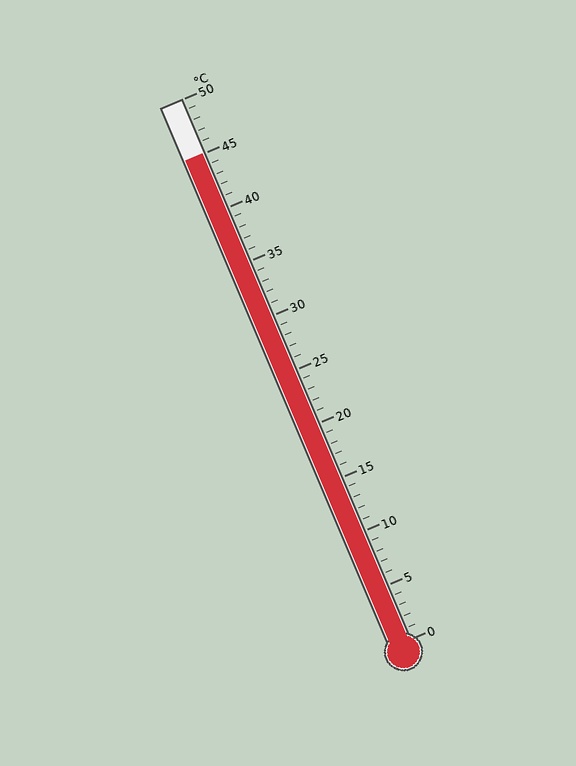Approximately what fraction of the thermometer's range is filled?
The thermometer is filled to approximately 90% of its range.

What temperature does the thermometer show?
The thermometer shows approximately 45°C.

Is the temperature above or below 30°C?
The temperature is above 30°C.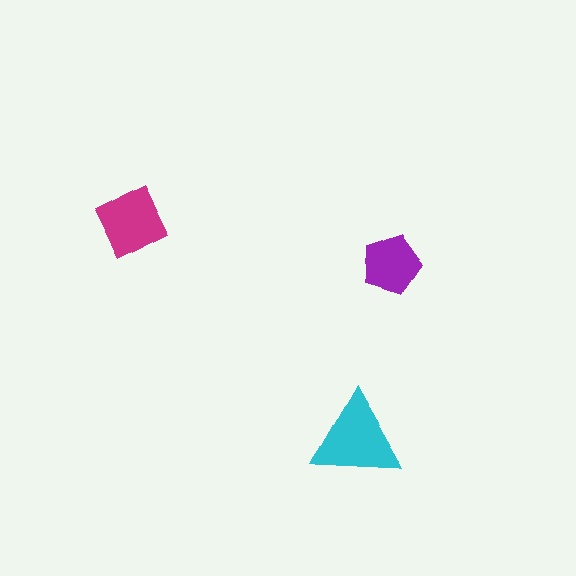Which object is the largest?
The cyan triangle.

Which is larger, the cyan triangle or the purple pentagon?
The cyan triangle.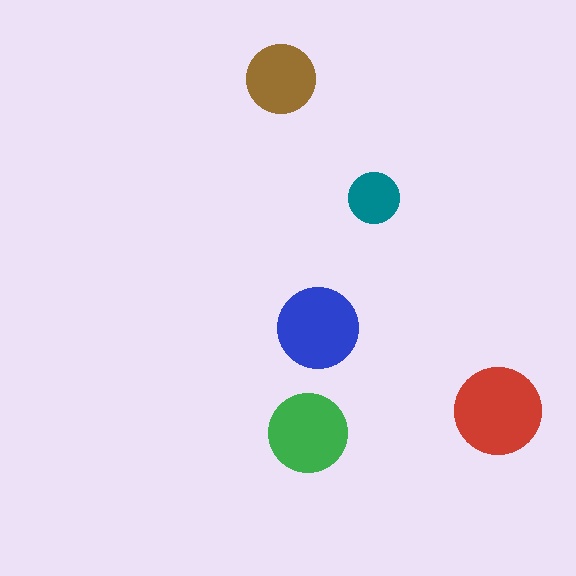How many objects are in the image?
There are 5 objects in the image.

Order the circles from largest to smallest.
the red one, the blue one, the green one, the brown one, the teal one.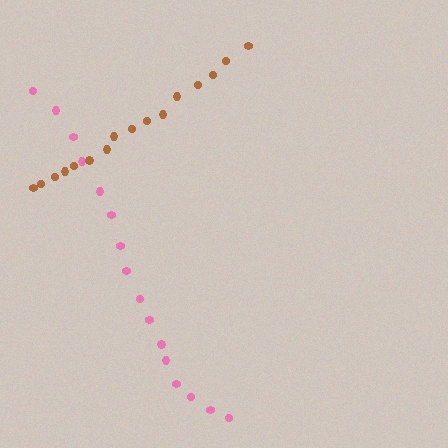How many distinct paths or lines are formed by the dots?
There are 2 distinct paths.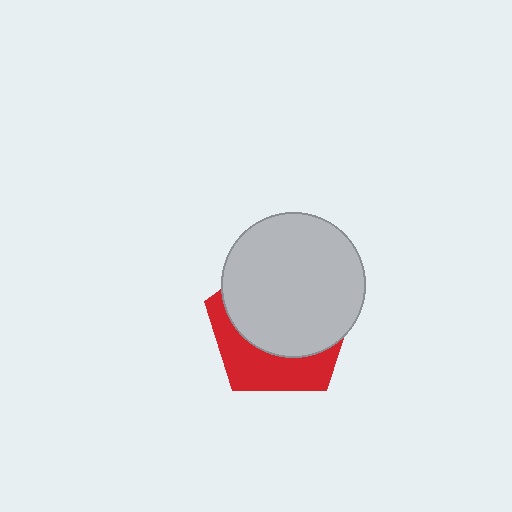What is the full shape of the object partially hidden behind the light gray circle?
The partially hidden object is a red pentagon.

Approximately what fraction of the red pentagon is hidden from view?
Roughly 64% of the red pentagon is hidden behind the light gray circle.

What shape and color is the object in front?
The object in front is a light gray circle.